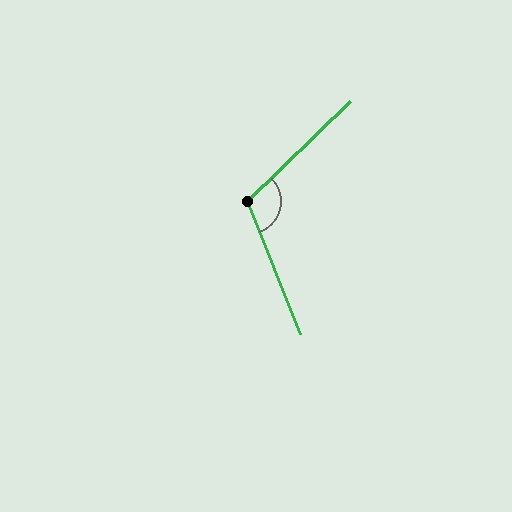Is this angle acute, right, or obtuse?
It is obtuse.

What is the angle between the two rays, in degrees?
Approximately 113 degrees.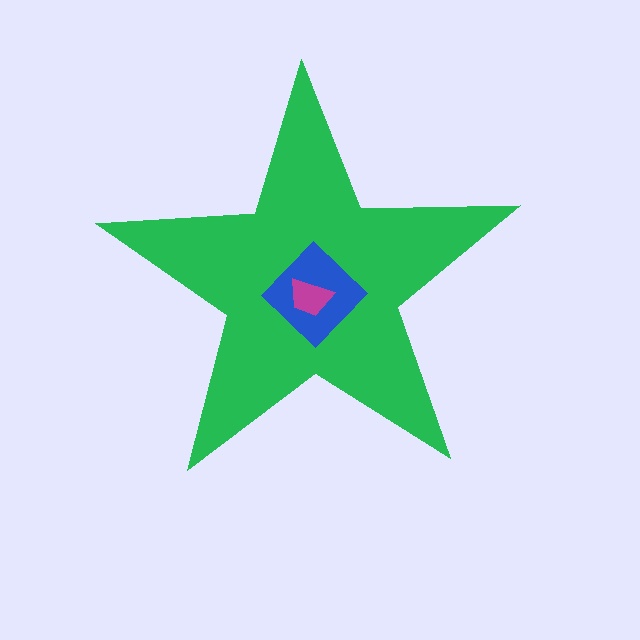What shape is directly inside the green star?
The blue diamond.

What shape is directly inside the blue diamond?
The magenta trapezoid.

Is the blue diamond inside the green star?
Yes.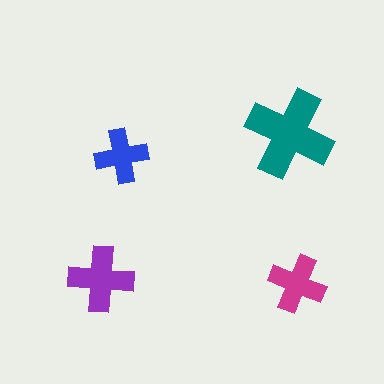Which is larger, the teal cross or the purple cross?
The teal one.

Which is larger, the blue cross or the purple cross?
The purple one.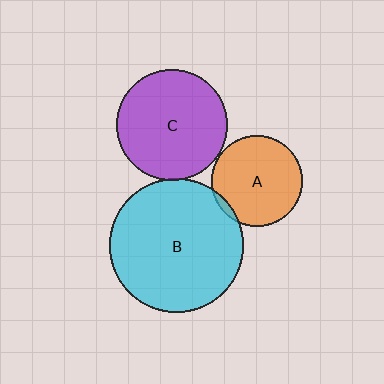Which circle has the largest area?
Circle B (cyan).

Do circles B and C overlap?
Yes.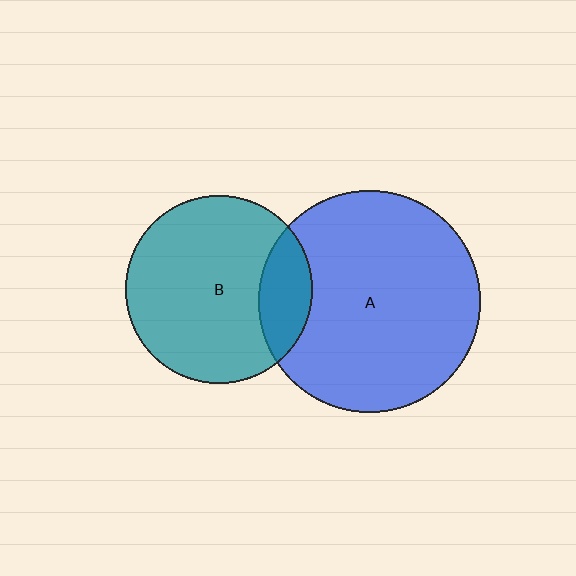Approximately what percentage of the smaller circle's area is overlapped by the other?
Approximately 20%.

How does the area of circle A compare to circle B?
Approximately 1.4 times.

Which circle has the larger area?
Circle A (blue).